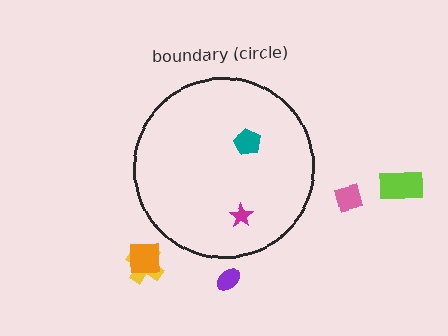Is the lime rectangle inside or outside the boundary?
Outside.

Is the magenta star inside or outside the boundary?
Inside.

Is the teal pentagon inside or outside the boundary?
Inside.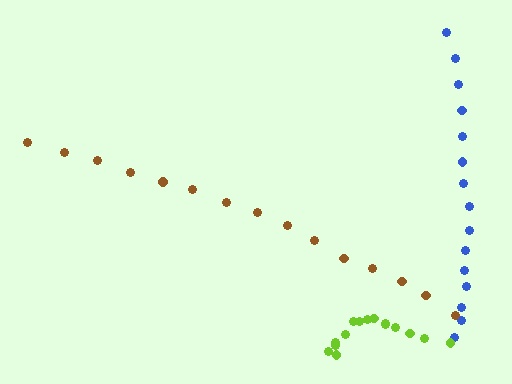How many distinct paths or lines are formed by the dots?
There are 3 distinct paths.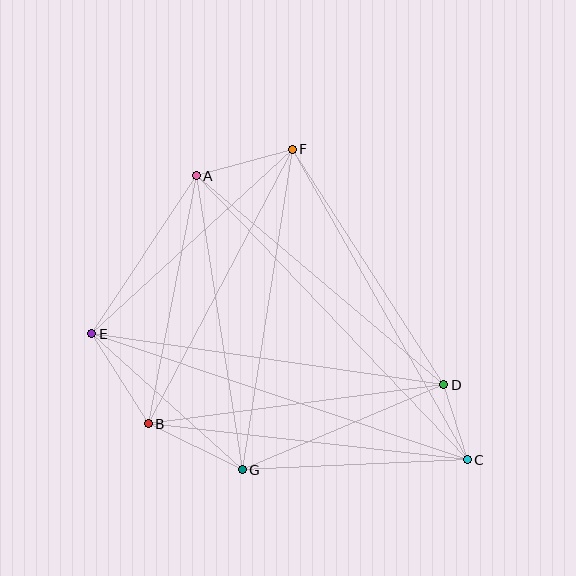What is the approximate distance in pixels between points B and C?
The distance between B and C is approximately 321 pixels.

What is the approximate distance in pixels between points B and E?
The distance between B and E is approximately 106 pixels.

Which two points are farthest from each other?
Points C and E are farthest from each other.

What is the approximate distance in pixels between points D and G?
The distance between D and G is approximately 218 pixels.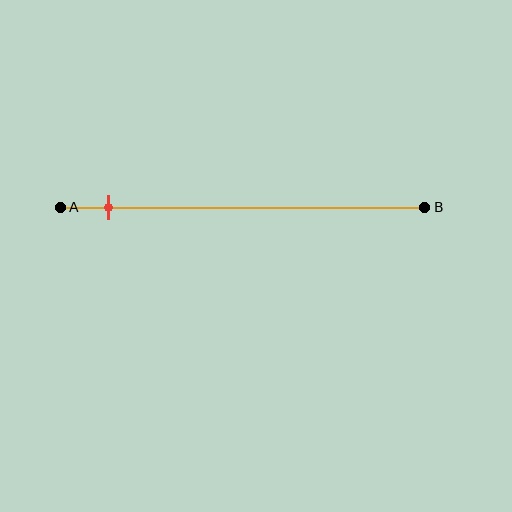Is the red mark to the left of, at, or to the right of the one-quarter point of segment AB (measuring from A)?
The red mark is to the left of the one-quarter point of segment AB.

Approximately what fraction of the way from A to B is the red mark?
The red mark is approximately 15% of the way from A to B.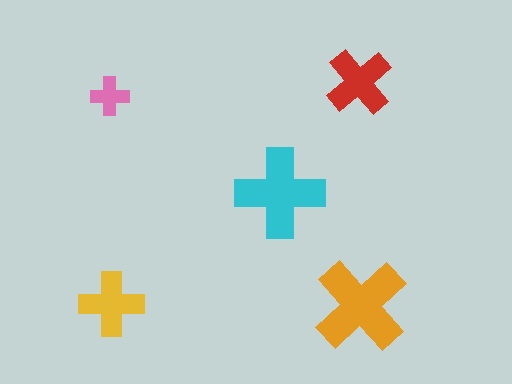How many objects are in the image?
There are 5 objects in the image.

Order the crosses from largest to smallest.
the orange one, the cyan one, the red one, the yellow one, the pink one.